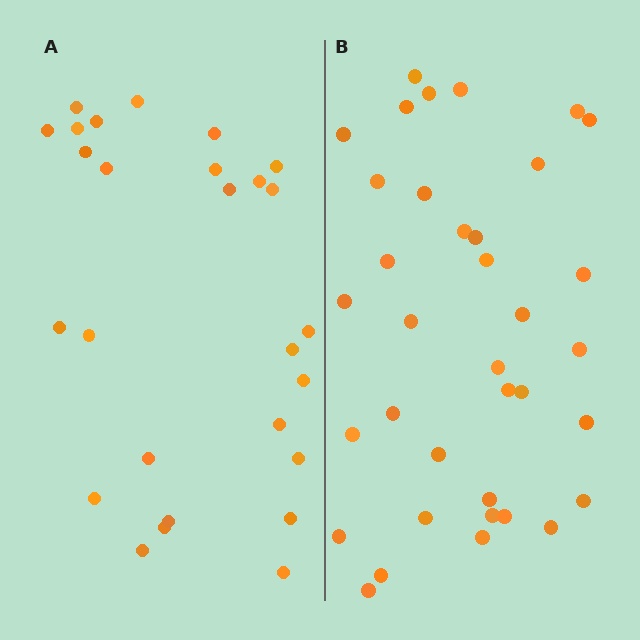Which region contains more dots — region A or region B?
Region B (the right region) has more dots.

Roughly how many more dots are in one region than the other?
Region B has roughly 8 or so more dots than region A.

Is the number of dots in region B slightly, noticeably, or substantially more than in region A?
Region B has noticeably more, but not dramatically so. The ratio is roughly 1.3 to 1.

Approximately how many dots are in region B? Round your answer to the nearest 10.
About 40 dots. (The exact count is 36, which rounds to 40.)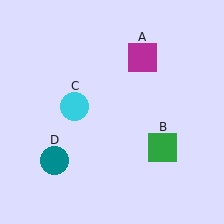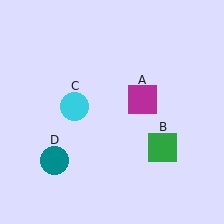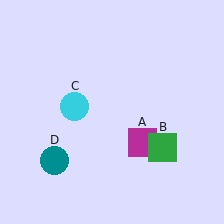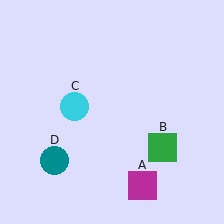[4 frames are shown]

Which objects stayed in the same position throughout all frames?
Green square (object B) and cyan circle (object C) and teal circle (object D) remained stationary.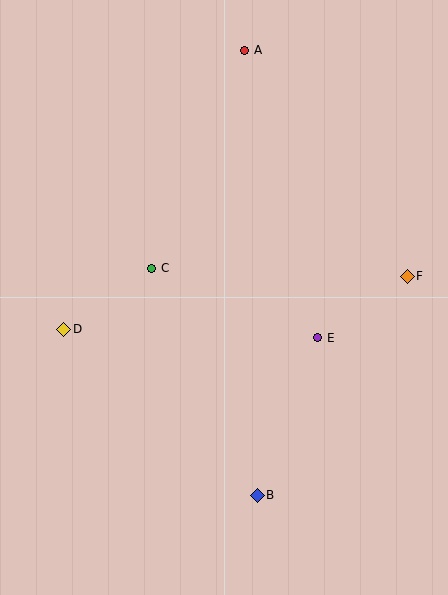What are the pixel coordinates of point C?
Point C is at (152, 268).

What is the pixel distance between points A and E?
The distance between A and E is 296 pixels.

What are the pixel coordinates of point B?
Point B is at (257, 495).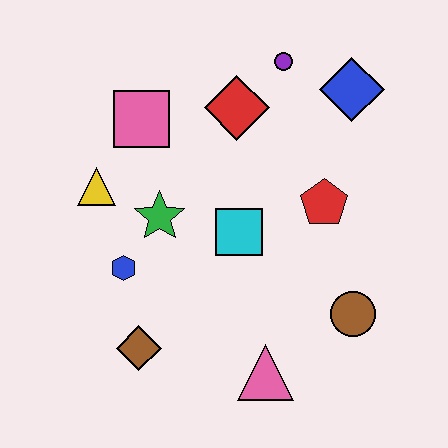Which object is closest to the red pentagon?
The cyan square is closest to the red pentagon.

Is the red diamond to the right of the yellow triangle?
Yes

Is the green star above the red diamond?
No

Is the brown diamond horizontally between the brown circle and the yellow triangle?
Yes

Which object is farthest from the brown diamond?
The blue diamond is farthest from the brown diamond.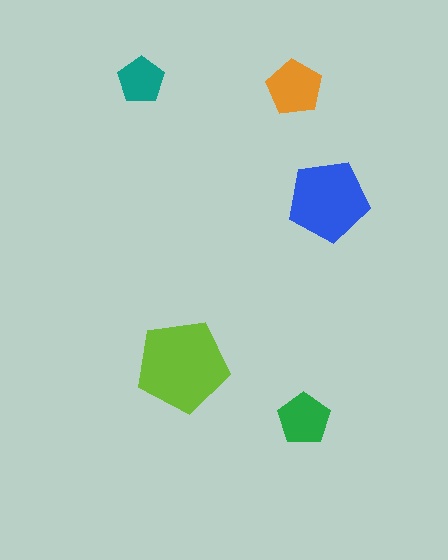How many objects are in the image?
There are 5 objects in the image.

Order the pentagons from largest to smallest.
the lime one, the blue one, the orange one, the green one, the teal one.